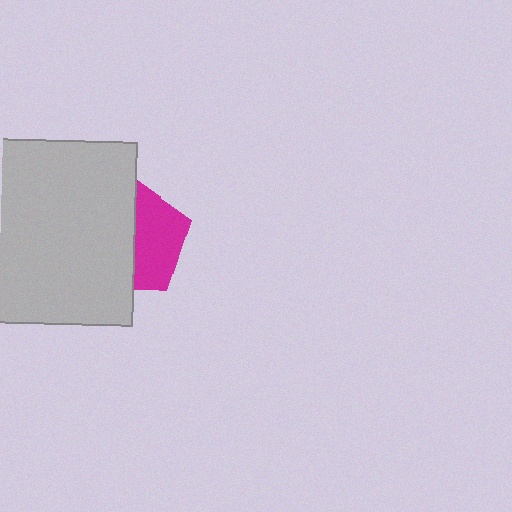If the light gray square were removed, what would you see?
You would see the complete magenta pentagon.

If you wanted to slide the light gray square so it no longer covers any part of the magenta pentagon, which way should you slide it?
Slide it left — that is the most direct way to separate the two shapes.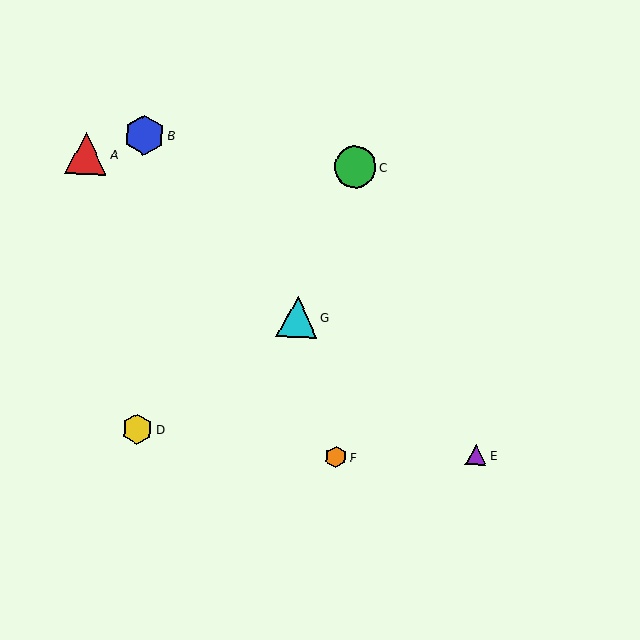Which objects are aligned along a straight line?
Objects A, E, G are aligned along a straight line.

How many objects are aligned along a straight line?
3 objects (A, E, G) are aligned along a straight line.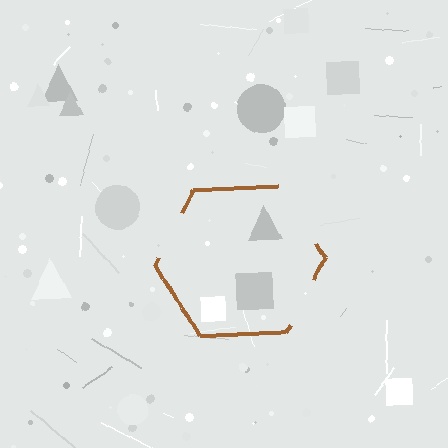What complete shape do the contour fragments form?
The contour fragments form a hexagon.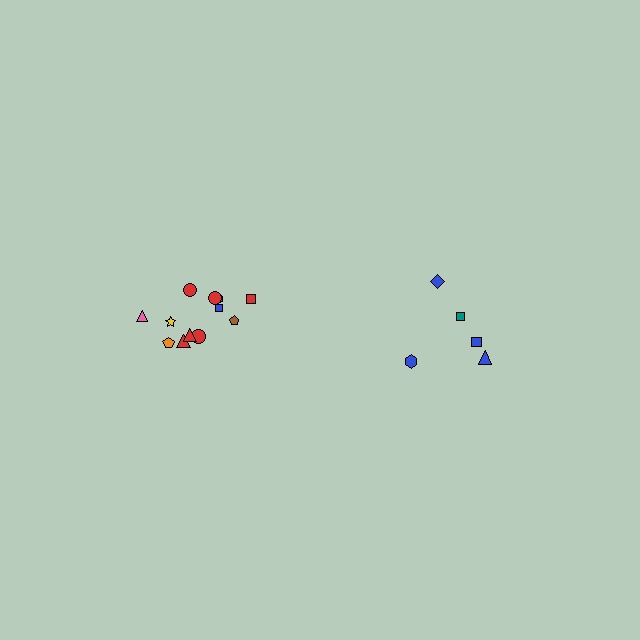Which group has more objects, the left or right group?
The left group.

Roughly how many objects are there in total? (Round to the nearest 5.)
Roughly 15 objects in total.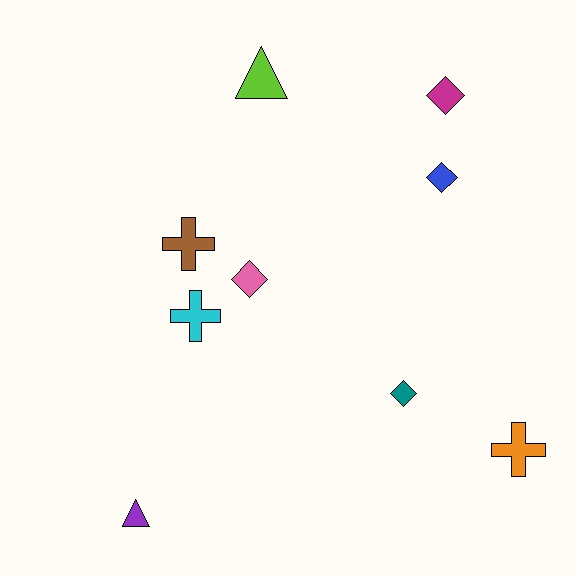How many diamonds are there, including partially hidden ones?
There are 4 diamonds.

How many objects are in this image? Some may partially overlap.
There are 9 objects.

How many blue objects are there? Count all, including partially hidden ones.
There is 1 blue object.